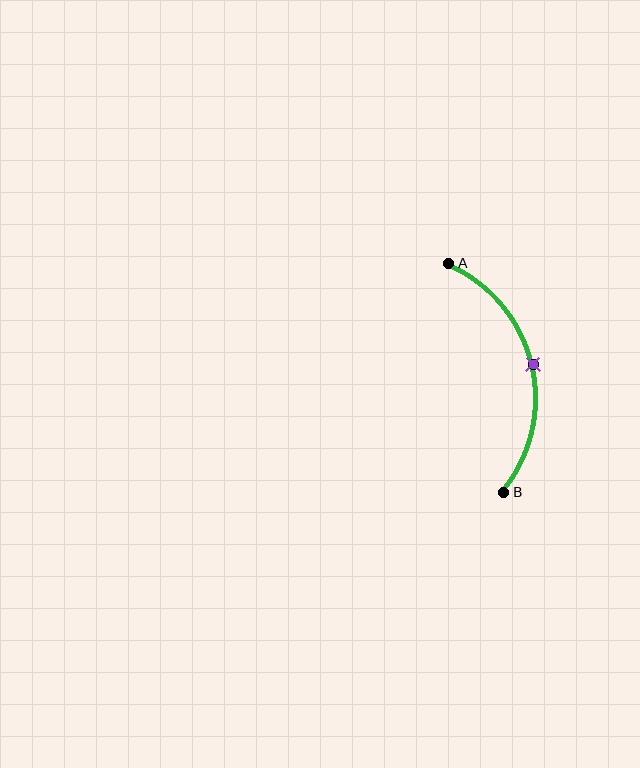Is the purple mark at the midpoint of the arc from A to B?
Yes. The purple mark lies on the arc at equal arc-length from both A and B — it is the arc midpoint.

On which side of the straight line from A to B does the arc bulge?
The arc bulges to the right of the straight line connecting A and B.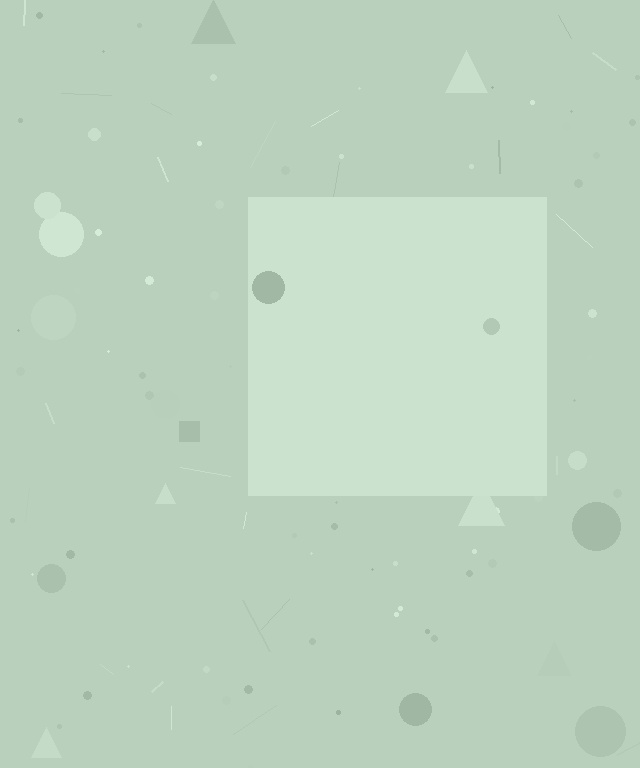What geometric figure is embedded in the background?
A square is embedded in the background.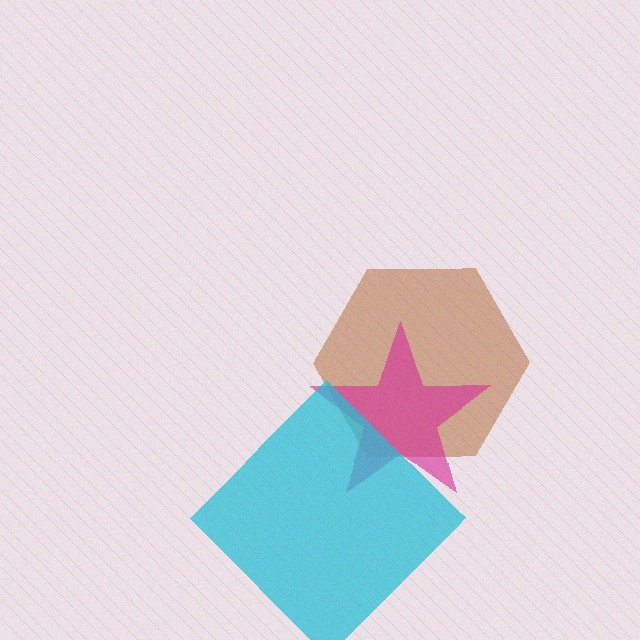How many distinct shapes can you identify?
There are 3 distinct shapes: a brown hexagon, a magenta star, a cyan diamond.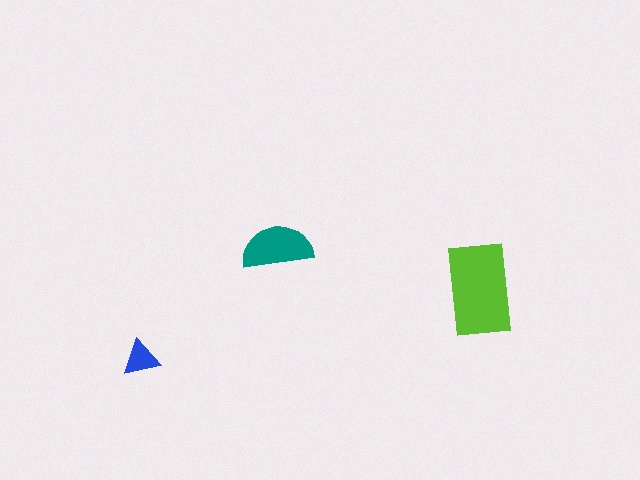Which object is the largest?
The lime rectangle.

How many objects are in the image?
There are 3 objects in the image.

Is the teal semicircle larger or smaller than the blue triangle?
Larger.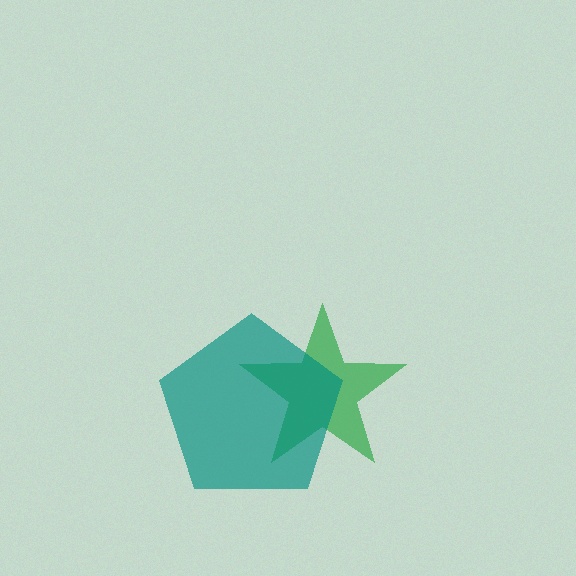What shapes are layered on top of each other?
The layered shapes are: a green star, a teal pentagon.